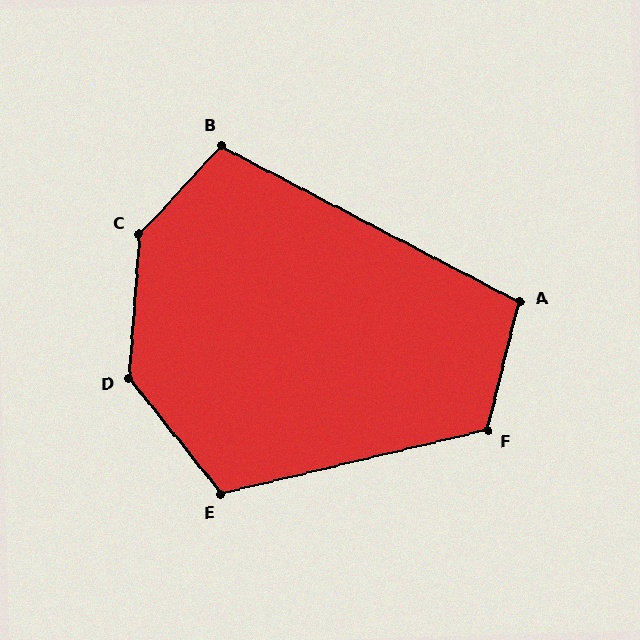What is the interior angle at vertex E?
Approximately 115 degrees (obtuse).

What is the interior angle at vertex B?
Approximately 105 degrees (obtuse).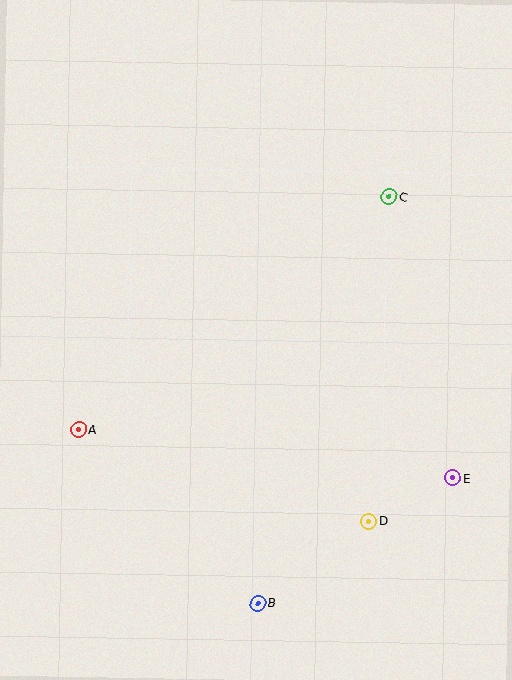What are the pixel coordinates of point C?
Point C is at (389, 197).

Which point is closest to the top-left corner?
Point C is closest to the top-left corner.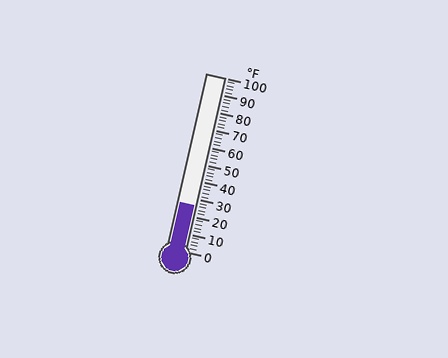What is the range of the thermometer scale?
The thermometer scale ranges from 0°F to 100°F.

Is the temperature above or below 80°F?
The temperature is below 80°F.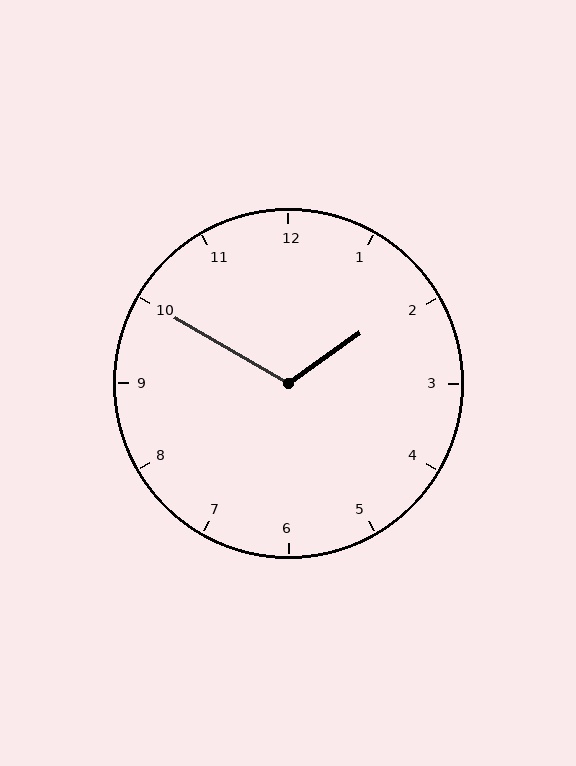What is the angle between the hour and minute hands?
Approximately 115 degrees.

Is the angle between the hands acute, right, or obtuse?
It is obtuse.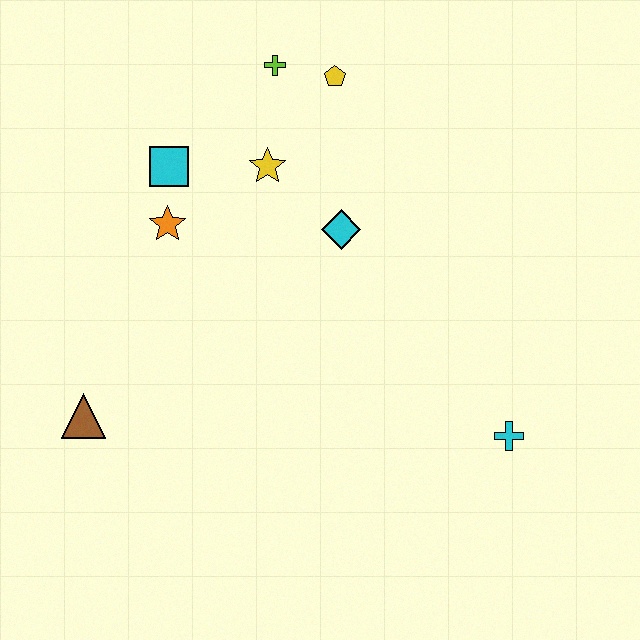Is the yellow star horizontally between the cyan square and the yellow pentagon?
Yes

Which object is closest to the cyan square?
The orange star is closest to the cyan square.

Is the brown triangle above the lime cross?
No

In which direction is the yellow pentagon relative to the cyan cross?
The yellow pentagon is above the cyan cross.